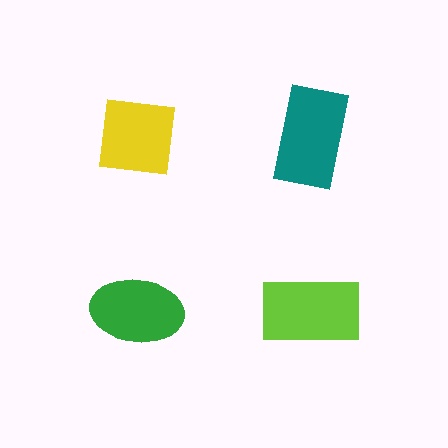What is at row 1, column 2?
A teal rectangle.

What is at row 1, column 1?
A yellow square.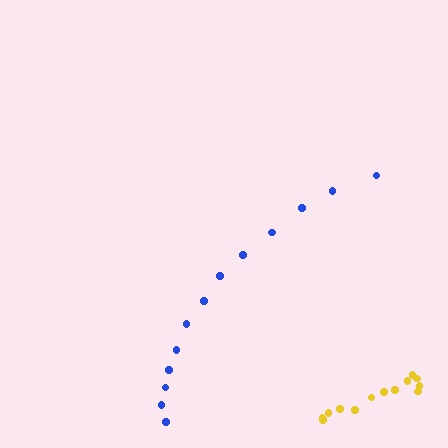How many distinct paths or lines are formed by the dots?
There are 2 distinct paths.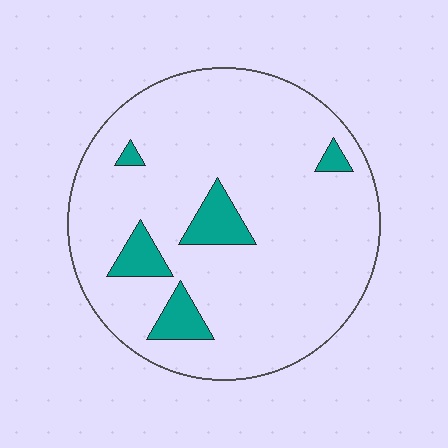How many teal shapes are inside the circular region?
5.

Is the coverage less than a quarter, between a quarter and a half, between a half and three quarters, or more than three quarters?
Less than a quarter.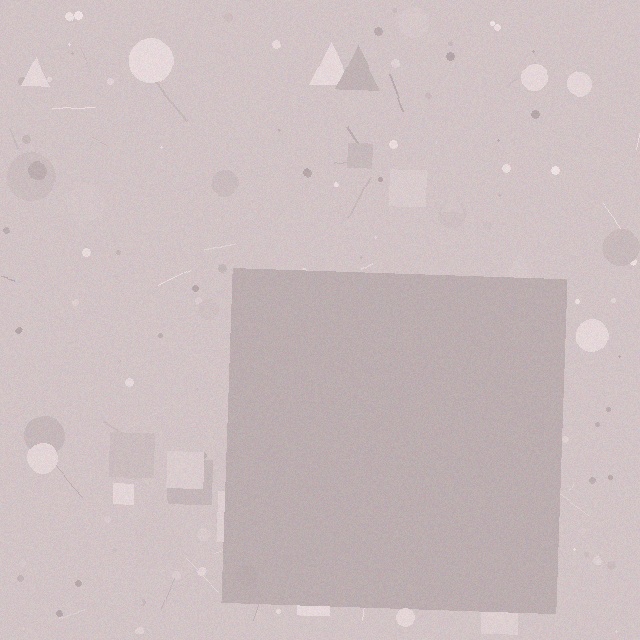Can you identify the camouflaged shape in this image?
The camouflaged shape is a square.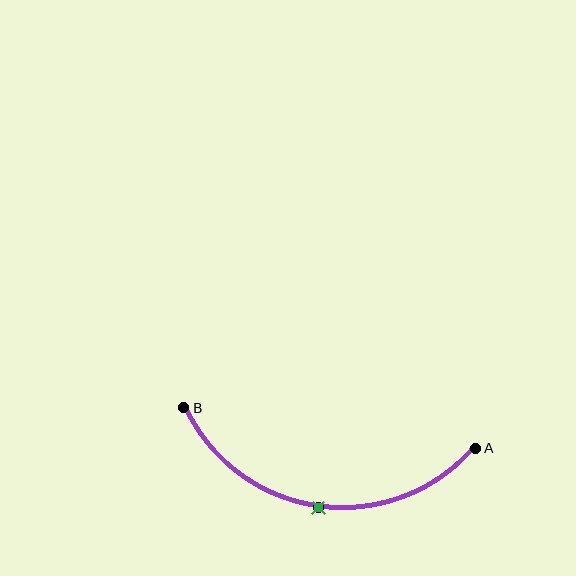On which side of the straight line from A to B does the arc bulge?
The arc bulges below the straight line connecting A and B.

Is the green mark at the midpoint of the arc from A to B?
Yes. The green mark lies on the arc at equal arc-length from both A and B — it is the arc midpoint.